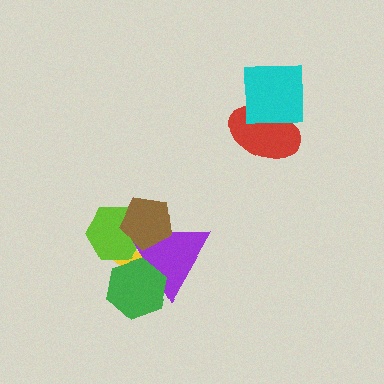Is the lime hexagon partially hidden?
Yes, it is partially covered by another shape.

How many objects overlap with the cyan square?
1 object overlaps with the cyan square.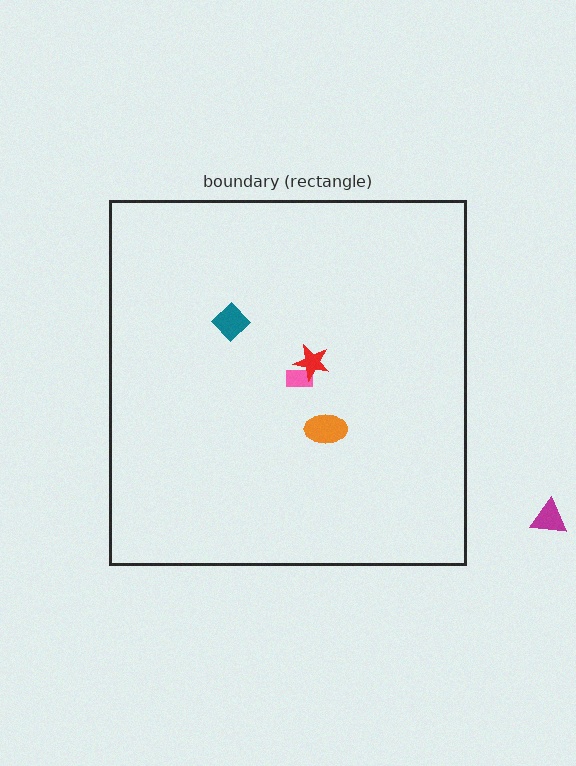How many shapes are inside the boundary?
4 inside, 1 outside.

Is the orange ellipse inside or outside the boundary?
Inside.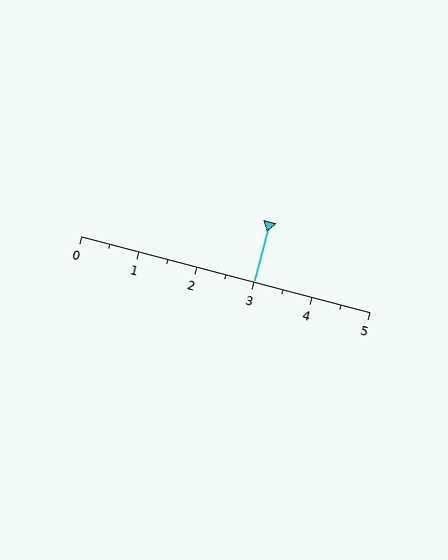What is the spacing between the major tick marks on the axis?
The major ticks are spaced 1 apart.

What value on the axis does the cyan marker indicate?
The marker indicates approximately 3.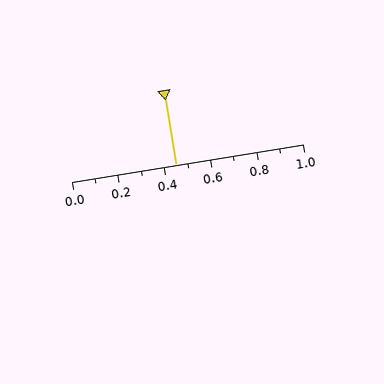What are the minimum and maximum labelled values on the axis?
The axis runs from 0.0 to 1.0.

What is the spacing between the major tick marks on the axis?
The major ticks are spaced 0.2 apart.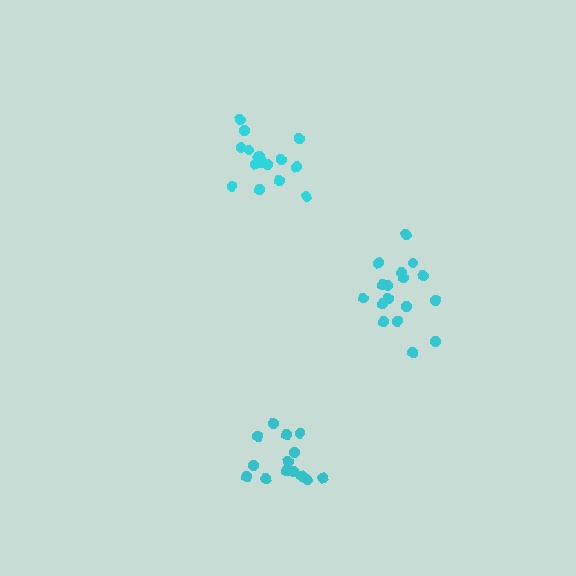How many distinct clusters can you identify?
There are 3 distinct clusters.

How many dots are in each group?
Group 1: 15 dots, Group 2: 16 dots, Group 3: 17 dots (48 total).